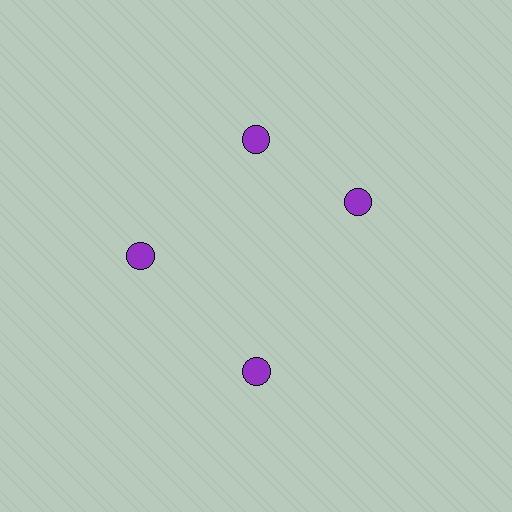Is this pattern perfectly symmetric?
No. The 4 purple circles are arranged in a ring, but one element near the 3 o'clock position is rotated out of alignment along the ring, breaking the 4-fold rotational symmetry.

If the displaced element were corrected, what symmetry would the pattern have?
It would have 4-fold rotational symmetry — the pattern would map onto itself every 90 degrees.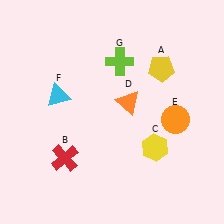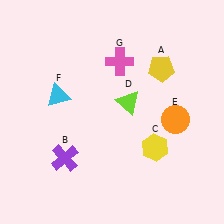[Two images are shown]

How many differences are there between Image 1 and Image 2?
There are 3 differences between the two images.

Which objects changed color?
B changed from red to purple. D changed from orange to lime. G changed from lime to pink.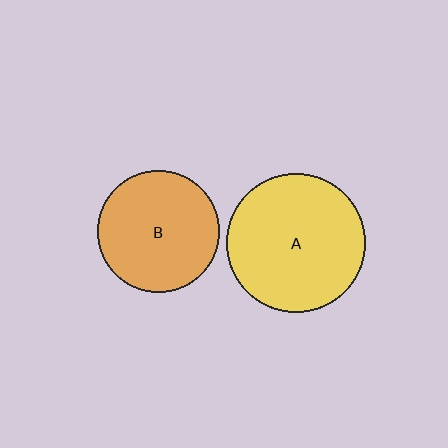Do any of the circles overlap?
No, none of the circles overlap.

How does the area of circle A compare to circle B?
Approximately 1.3 times.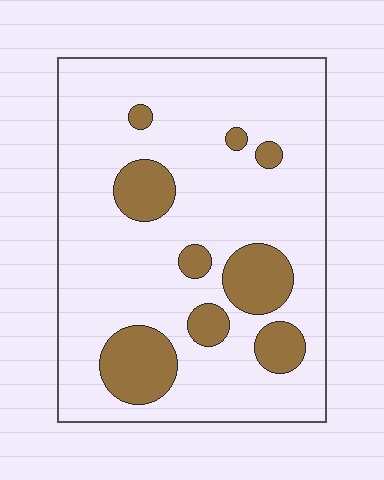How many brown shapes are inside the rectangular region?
9.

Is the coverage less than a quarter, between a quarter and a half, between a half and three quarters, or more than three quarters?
Less than a quarter.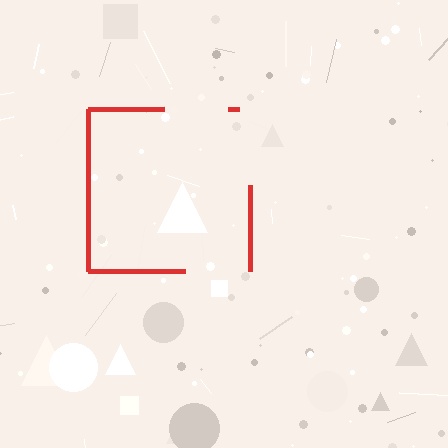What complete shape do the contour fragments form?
The contour fragments form a square.